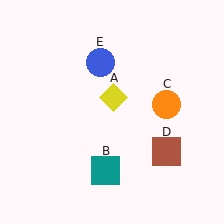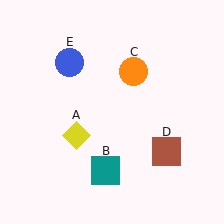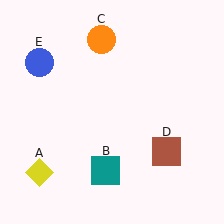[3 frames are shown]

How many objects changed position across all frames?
3 objects changed position: yellow diamond (object A), orange circle (object C), blue circle (object E).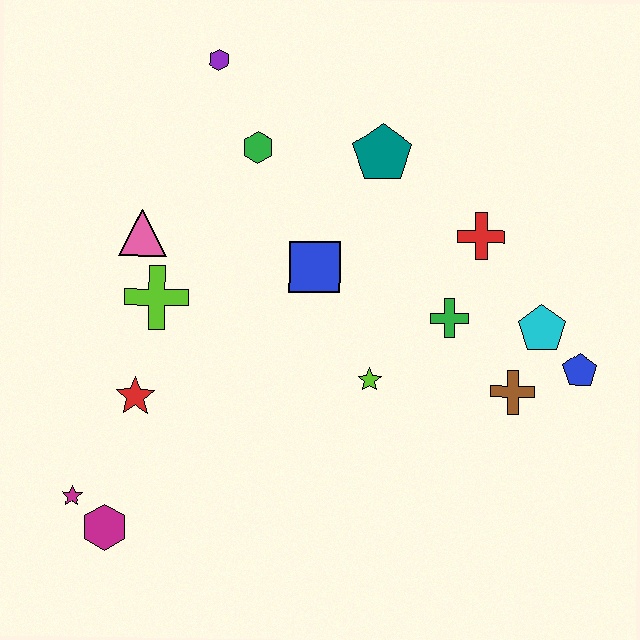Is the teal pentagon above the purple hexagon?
No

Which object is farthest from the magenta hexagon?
The blue pentagon is farthest from the magenta hexagon.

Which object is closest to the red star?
The lime cross is closest to the red star.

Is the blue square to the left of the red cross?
Yes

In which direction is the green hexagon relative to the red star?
The green hexagon is above the red star.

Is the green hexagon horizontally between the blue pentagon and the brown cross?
No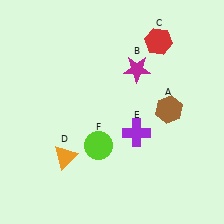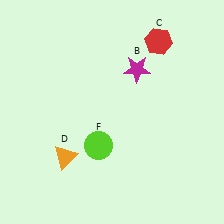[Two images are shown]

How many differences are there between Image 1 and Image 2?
There are 2 differences between the two images.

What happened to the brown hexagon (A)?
The brown hexagon (A) was removed in Image 2. It was in the top-right area of Image 1.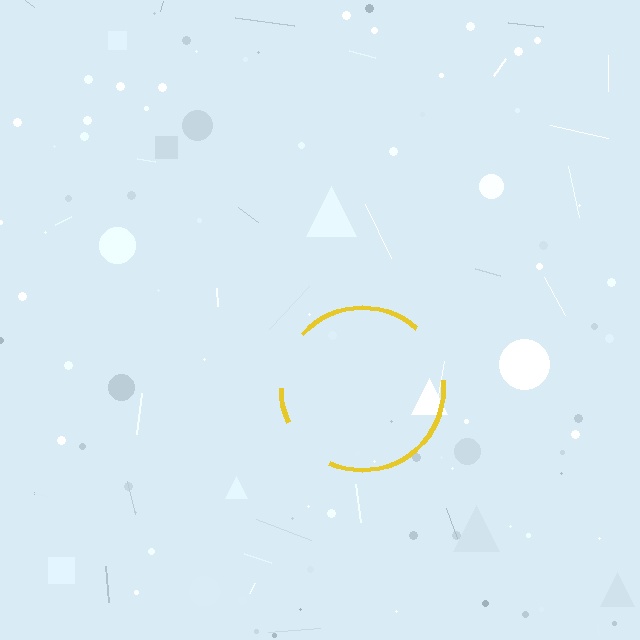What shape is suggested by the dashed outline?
The dashed outline suggests a circle.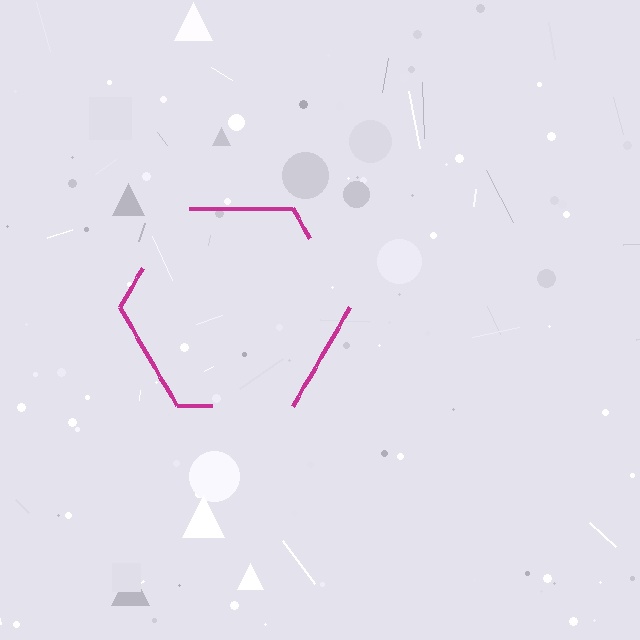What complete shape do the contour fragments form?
The contour fragments form a hexagon.